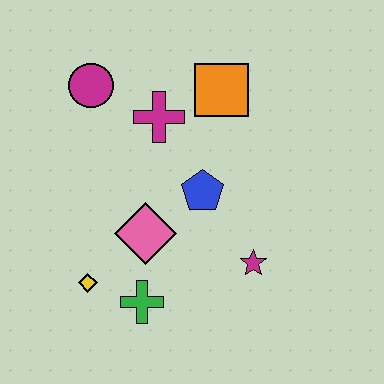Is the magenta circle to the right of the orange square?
No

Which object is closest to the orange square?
The magenta cross is closest to the orange square.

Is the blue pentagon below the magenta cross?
Yes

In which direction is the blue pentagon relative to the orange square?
The blue pentagon is below the orange square.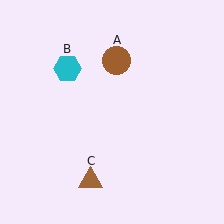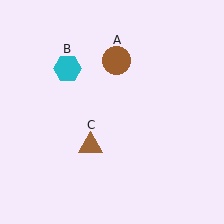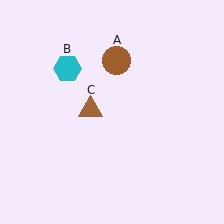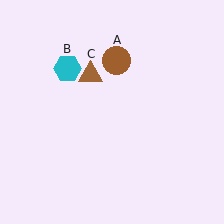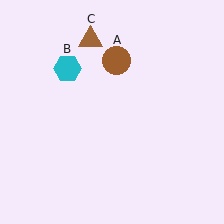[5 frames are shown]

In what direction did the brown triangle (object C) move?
The brown triangle (object C) moved up.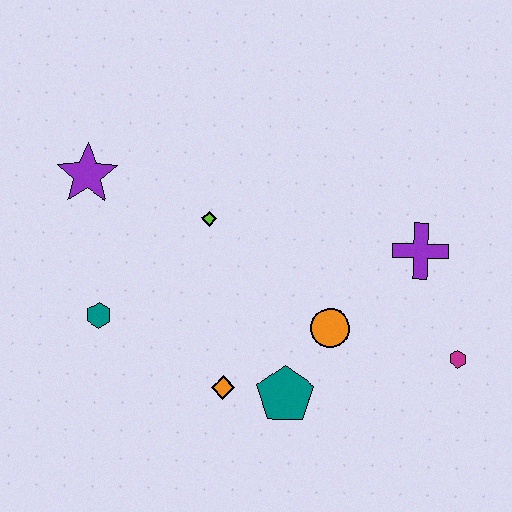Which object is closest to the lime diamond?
The purple star is closest to the lime diamond.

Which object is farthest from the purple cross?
The purple star is farthest from the purple cross.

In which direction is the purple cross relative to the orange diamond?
The purple cross is to the right of the orange diamond.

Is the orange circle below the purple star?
Yes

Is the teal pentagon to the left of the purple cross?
Yes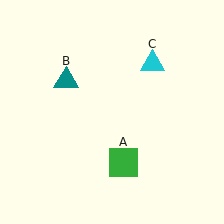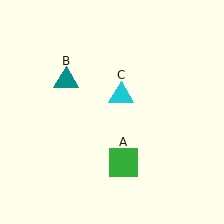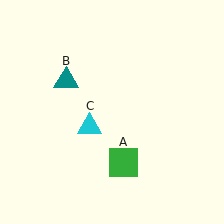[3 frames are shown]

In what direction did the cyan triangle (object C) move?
The cyan triangle (object C) moved down and to the left.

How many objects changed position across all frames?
1 object changed position: cyan triangle (object C).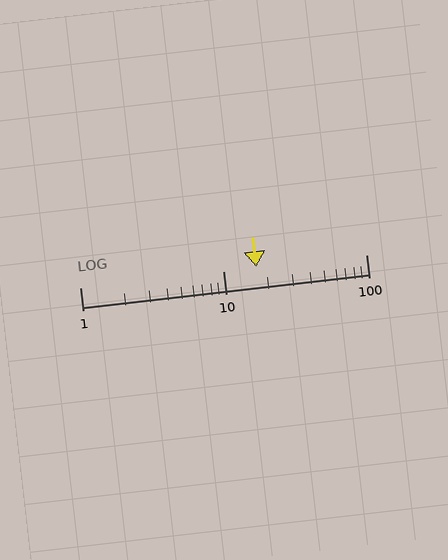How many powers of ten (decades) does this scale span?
The scale spans 2 decades, from 1 to 100.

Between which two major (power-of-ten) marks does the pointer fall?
The pointer is between 10 and 100.